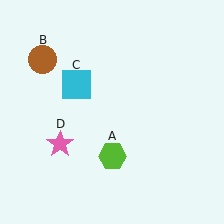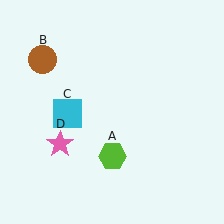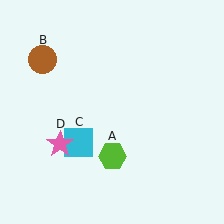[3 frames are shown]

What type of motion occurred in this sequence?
The cyan square (object C) rotated counterclockwise around the center of the scene.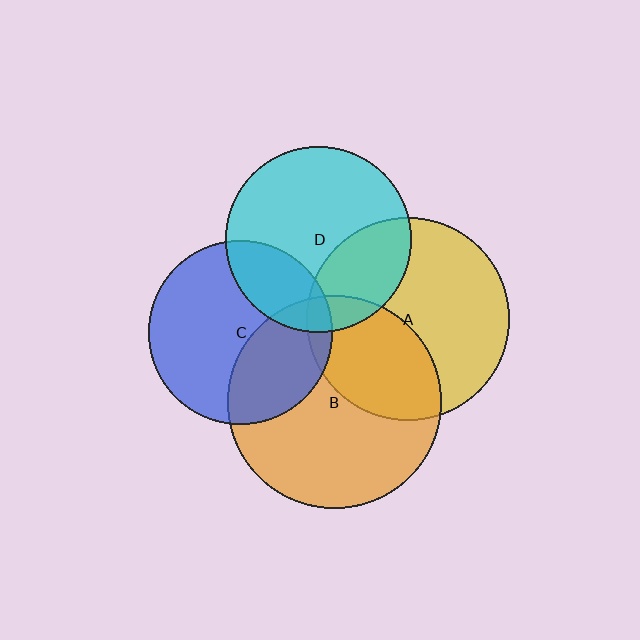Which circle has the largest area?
Circle B (orange).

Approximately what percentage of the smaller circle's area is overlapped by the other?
Approximately 35%.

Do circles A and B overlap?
Yes.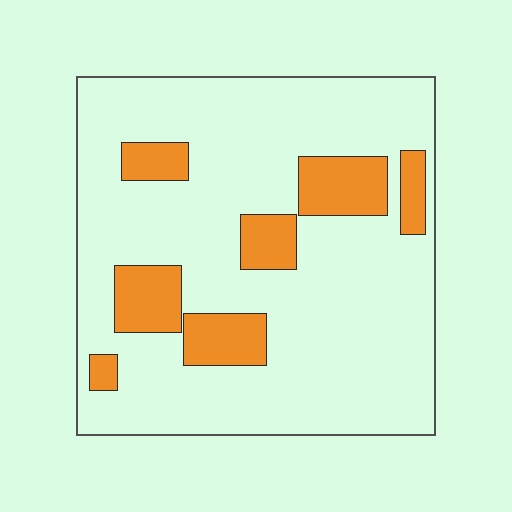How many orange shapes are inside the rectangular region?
7.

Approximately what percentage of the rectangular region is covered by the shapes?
Approximately 20%.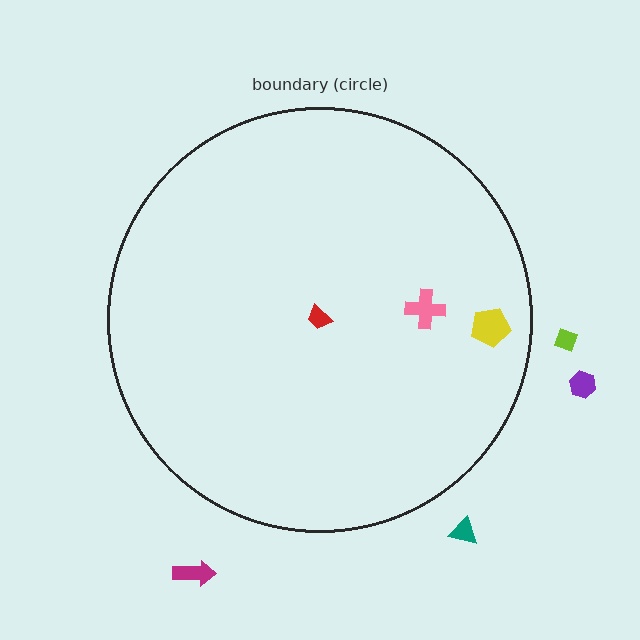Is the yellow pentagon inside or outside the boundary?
Inside.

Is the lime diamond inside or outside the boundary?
Outside.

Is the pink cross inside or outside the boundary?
Inside.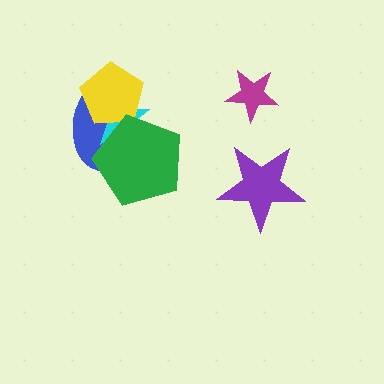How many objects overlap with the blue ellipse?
3 objects overlap with the blue ellipse.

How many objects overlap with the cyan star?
3 objects overlap with the cyan star.